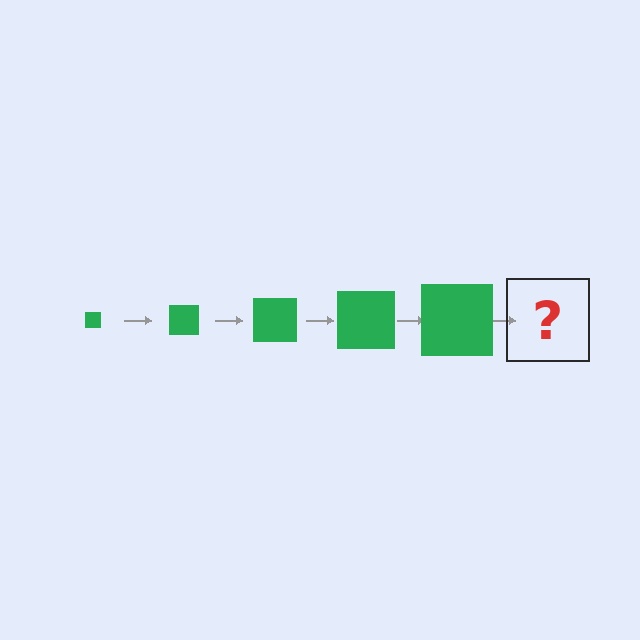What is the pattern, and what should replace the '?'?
The pattern is that the square gets progressively larger each step. The '?' should be a green square, larger than the previous one.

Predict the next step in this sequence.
The next step is a green square, larger than the previous one.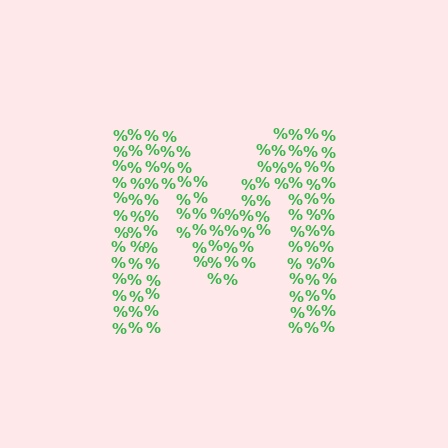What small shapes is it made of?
It is made of small percent signs.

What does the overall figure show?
The overall figure shows the letter M.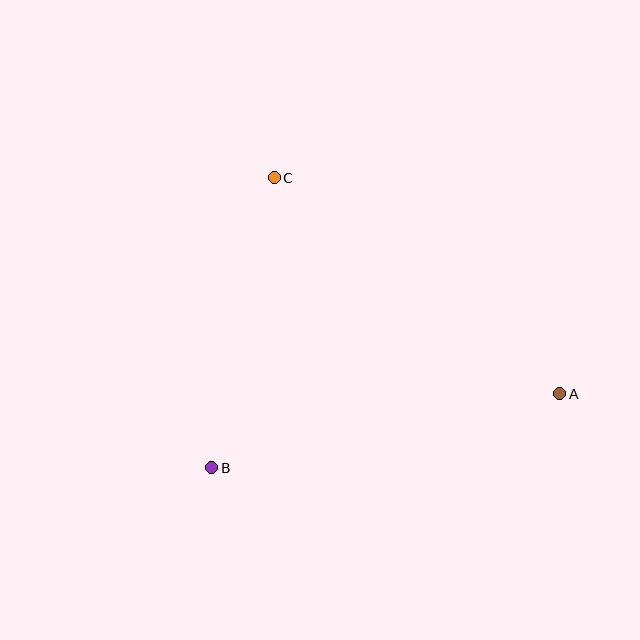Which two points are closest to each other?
Points B and C are closest to each other.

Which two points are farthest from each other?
Points A and C are farthest from each other.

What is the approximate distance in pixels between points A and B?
The distance between A and B is approximately 356 pixels.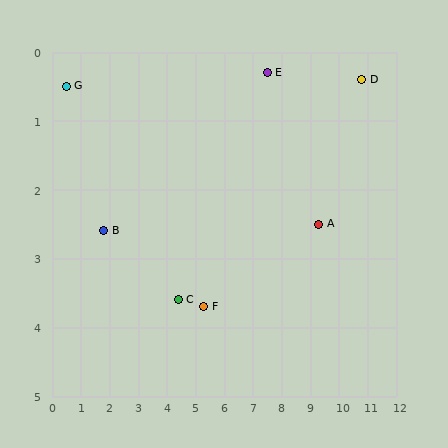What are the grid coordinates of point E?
Point E is at approximately (7.5, 0.3).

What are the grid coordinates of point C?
Point C is at approximately (4.4, 3.6).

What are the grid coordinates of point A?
Point A is at approximately (9.3, 2.5).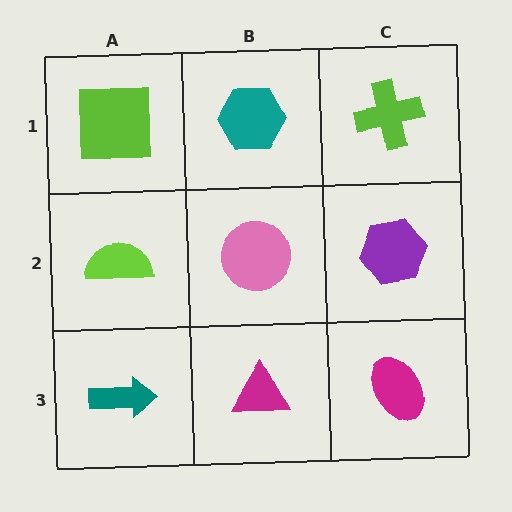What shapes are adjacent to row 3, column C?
A purple hexagon (row 2, column C), a magenta triangle (row 3, column B).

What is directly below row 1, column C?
A purple hexagon.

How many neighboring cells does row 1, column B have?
3.